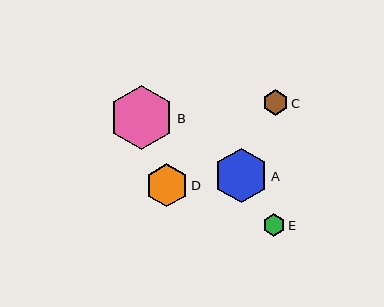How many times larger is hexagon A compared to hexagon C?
Hexagon A is approximately 2.1 times the size of hexagon C.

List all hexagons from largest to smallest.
From largest to smallest: B, A, D, C, E.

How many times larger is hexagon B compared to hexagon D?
Hexagon B is approximately 1.5 times the size of hexagon D.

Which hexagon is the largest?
Hexagon B is the largest with a size of approximately 64 pixels.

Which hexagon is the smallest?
Hexagon E is the smallest with a size of approximately 22 pixels.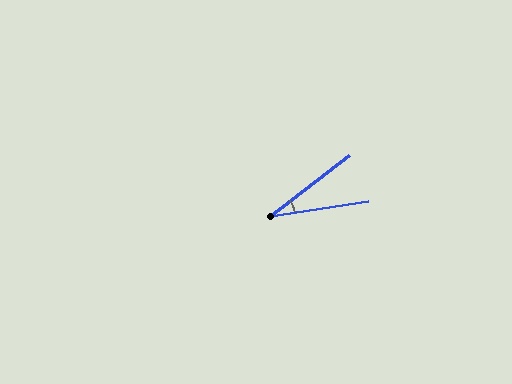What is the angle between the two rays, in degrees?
Approximately 29 degrees.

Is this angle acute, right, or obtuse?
It is acute.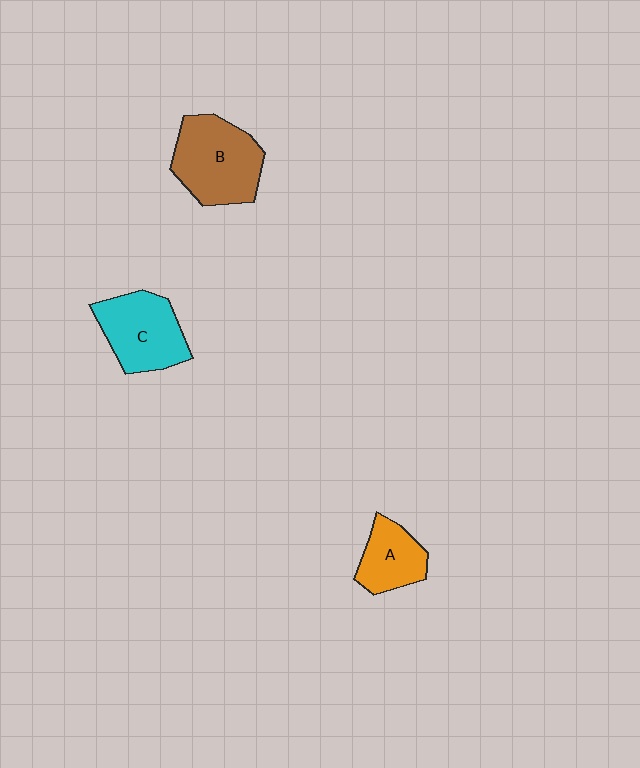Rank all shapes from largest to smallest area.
From largest to smallest: B (brown), C (cyan), A (orange).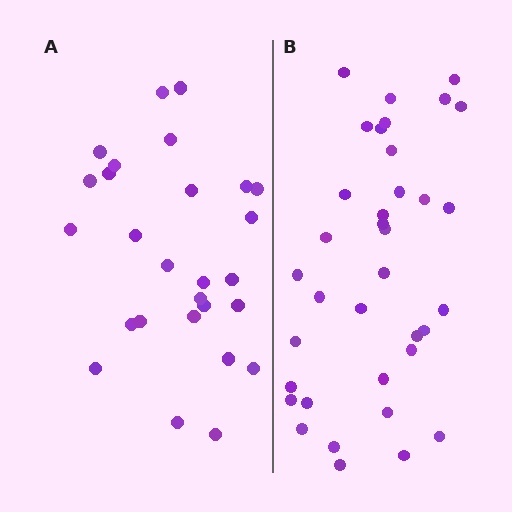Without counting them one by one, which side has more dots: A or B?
Region B (the right region) has more dots.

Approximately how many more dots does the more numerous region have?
Region B has roughly 8 or so more dots than region A.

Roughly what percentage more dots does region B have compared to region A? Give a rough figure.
About 35% more.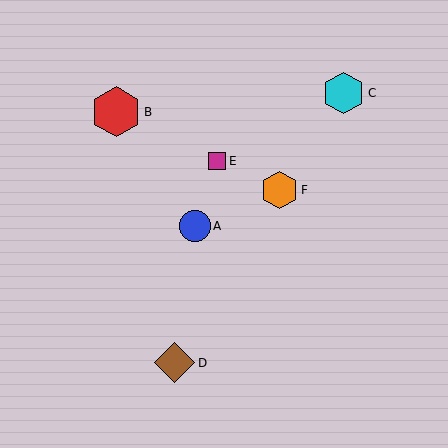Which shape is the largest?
The red hexagon (labeled B) is the largest.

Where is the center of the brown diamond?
The center of the brown diamond is at (175, 363).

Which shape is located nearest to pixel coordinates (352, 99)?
The cyan hexagon (labeled C) at (344, 93) is nearest to that location.